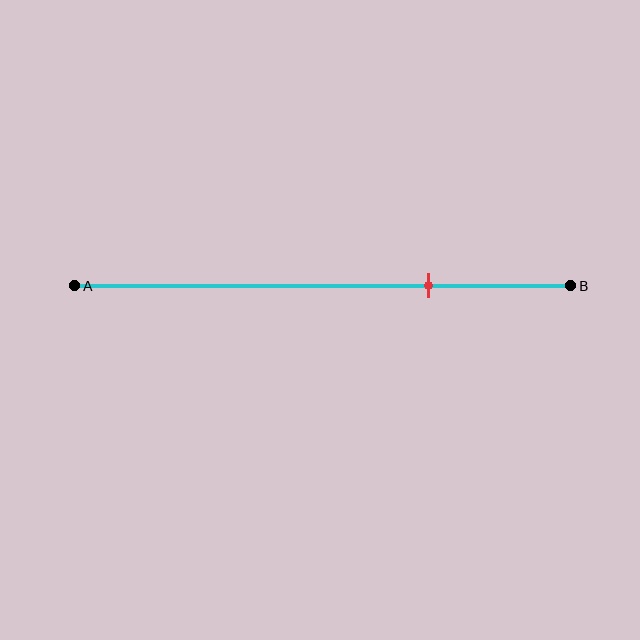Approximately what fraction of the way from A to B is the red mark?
The red mark is approximately 70% of the way from A to B.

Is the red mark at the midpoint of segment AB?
No, the mark is at about 70% from A, not at the 50% midpoint.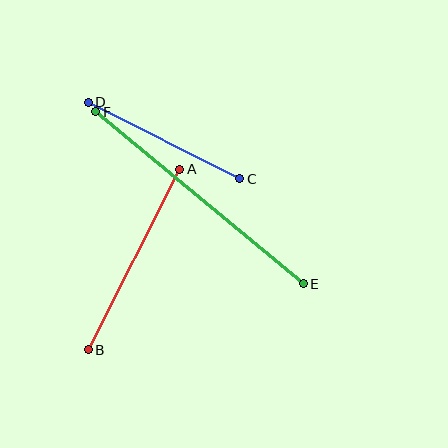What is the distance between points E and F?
The distance is approximately 269 pixels.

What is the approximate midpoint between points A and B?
The midpoint is at approximately (134, 260) pixels.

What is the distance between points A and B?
The distance is approximately 202 pixels.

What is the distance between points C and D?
The distance is approximately 170 pixels.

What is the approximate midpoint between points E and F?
The midpoint is at approximately (199, 198) pixels.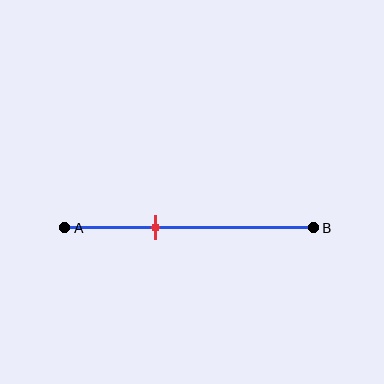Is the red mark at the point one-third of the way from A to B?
No, the mark is at about 35% from A, not at the 33% one-third point.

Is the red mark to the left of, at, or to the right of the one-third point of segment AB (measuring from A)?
The red mark is to the right of the one-third point of segment AB.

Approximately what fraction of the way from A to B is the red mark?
The red mark is approximately 35% of the way from A to B.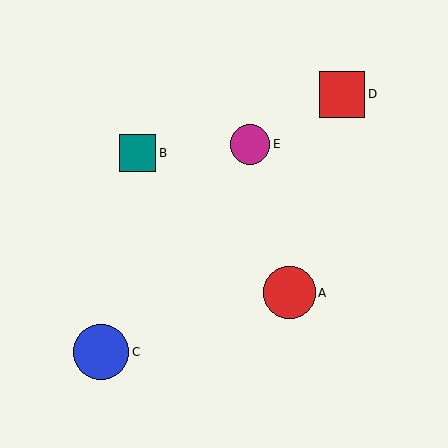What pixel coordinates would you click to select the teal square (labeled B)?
Click at (138, 153) to select the teal square B.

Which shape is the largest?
The blue circle (labeled C) is the largest.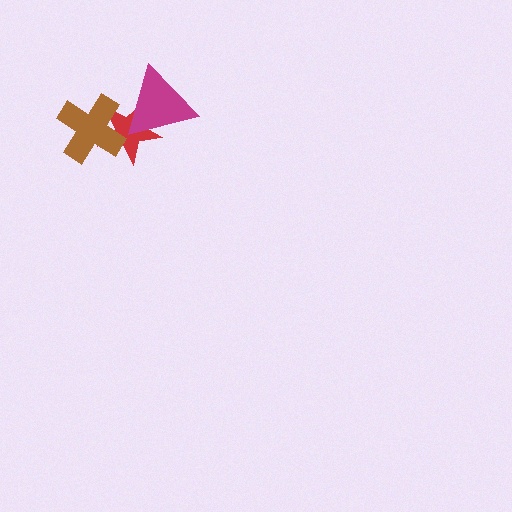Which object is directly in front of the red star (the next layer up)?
The brown cross is directly in front of the red star.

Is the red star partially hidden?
Yes, it is partially covered by another shape.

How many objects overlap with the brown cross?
1 object overlaps with the brown cross.